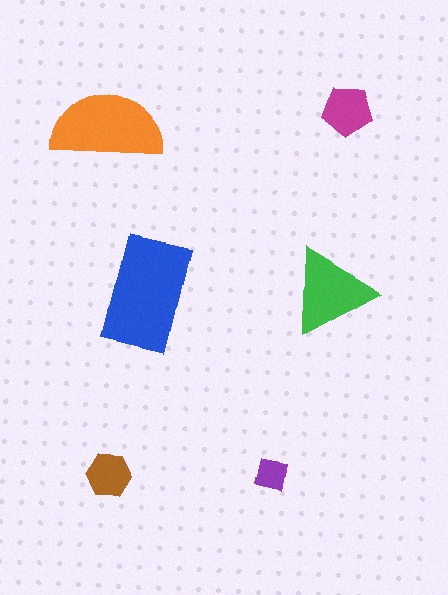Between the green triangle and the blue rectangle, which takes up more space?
The blue rectangle.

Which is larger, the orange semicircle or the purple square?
The orange semicircle.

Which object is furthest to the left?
The orange semicircle is leftmost.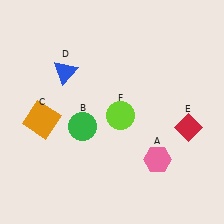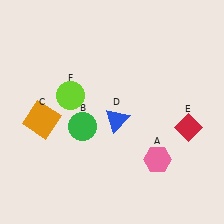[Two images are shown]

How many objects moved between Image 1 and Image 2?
2 objects moved between the two images.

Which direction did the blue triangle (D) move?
The blue triangle (D) moved right.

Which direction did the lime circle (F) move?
The lime circle (F) moved left.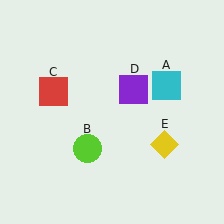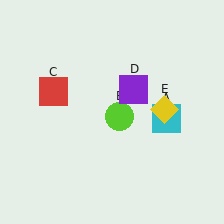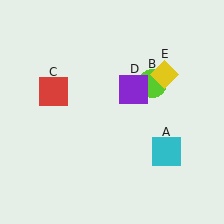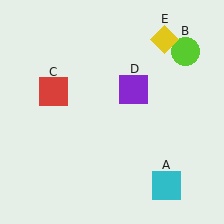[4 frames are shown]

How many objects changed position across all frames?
3 objects changed position: cyan square (object A), lime circle (object B), yellow diamond (object E).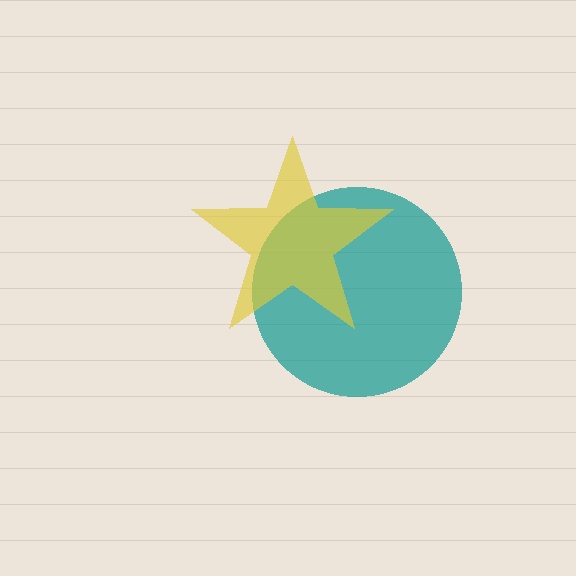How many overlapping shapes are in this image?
There are 2 overlapping shapes in the image.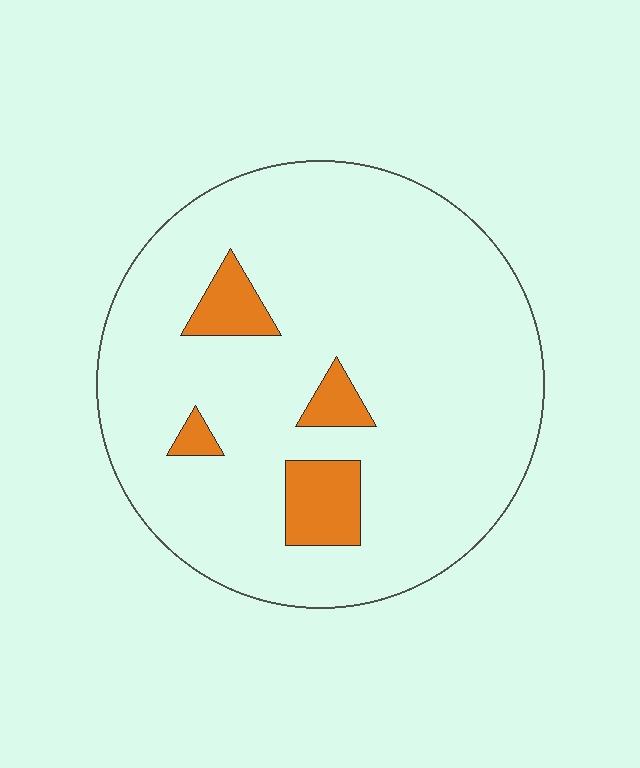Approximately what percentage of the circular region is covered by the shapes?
Approximately 10%.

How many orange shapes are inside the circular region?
4.